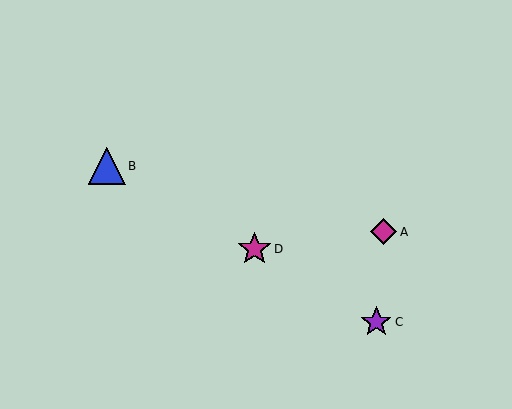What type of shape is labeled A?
Shape A is a magenta diamond.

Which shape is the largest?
The blue triangle (labeled B) is the largest.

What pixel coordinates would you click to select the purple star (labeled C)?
Click at (376, 322) to select the purple star C.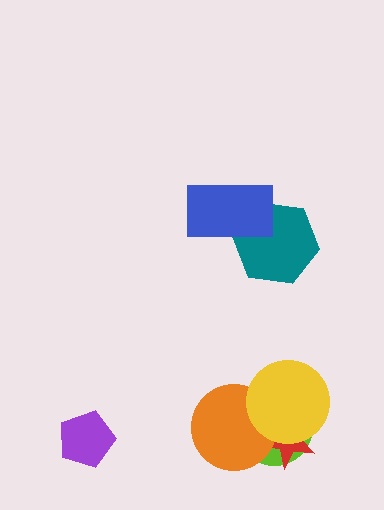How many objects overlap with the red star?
3 objects overlap with the red star.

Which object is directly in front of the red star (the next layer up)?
The orange circle is directly in front of the red star.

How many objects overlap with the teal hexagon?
1 object overlaps with the teal hexagon.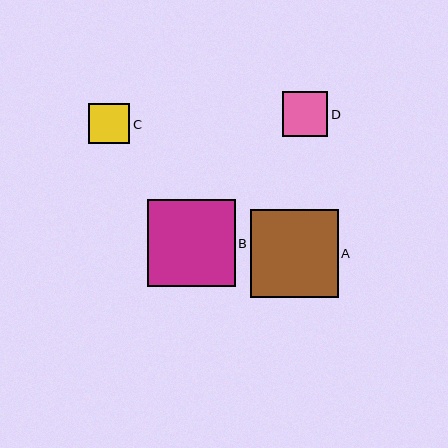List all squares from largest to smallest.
From largest to smallest: A, B, D, C.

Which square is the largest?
Square A is the largest with a size of approximately 88 pixels.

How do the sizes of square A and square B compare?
Square A and square B are approximately the same size.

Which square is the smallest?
Square C is the smallest with a size of approximately 41 pixels.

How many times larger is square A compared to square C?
Square A is approximately 2.2 times the size of square C.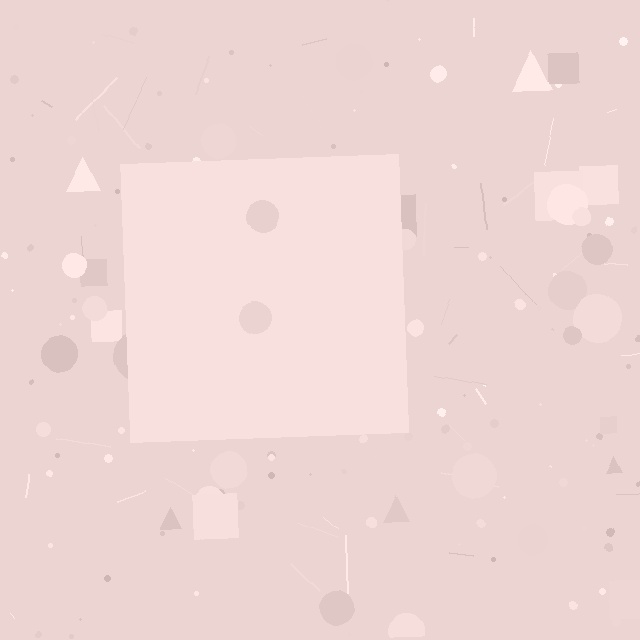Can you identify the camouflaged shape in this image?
The camouflaged shape is a square.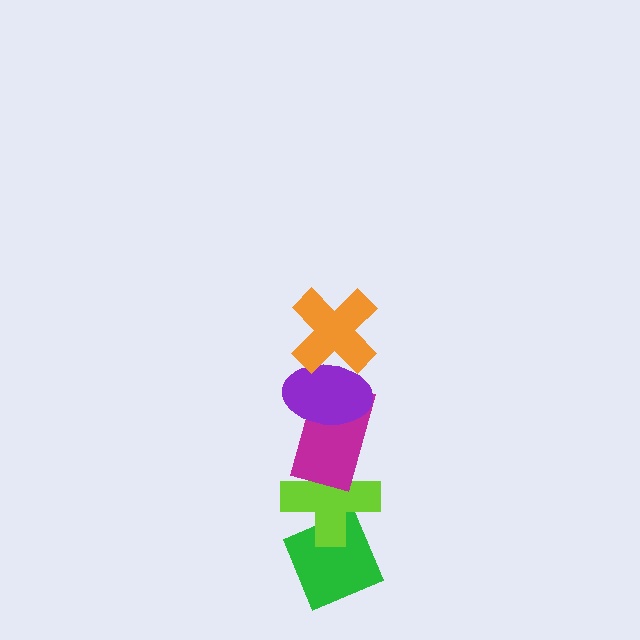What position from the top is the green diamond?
The green diamond is 5th from the top.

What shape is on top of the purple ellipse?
The orange cross is on top of the purple ellipse.